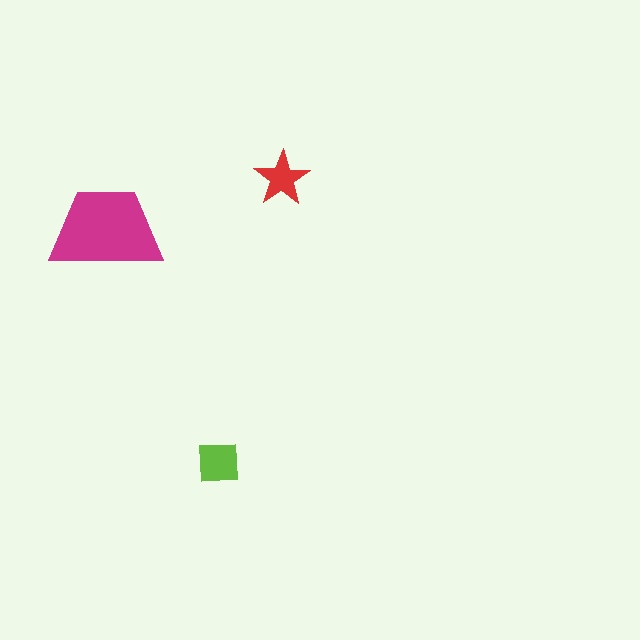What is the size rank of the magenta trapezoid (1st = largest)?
1st.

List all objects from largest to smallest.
The magenta trapezoid, the lime square, the red star.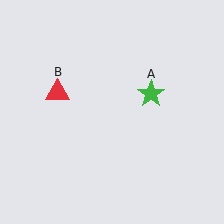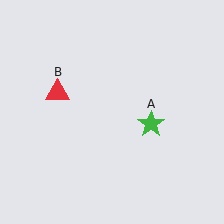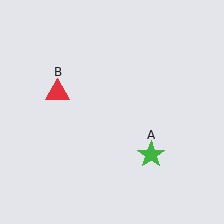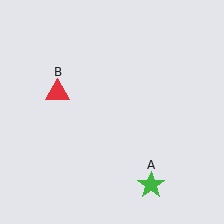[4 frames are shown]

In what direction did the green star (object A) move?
The green star (object A) moved down.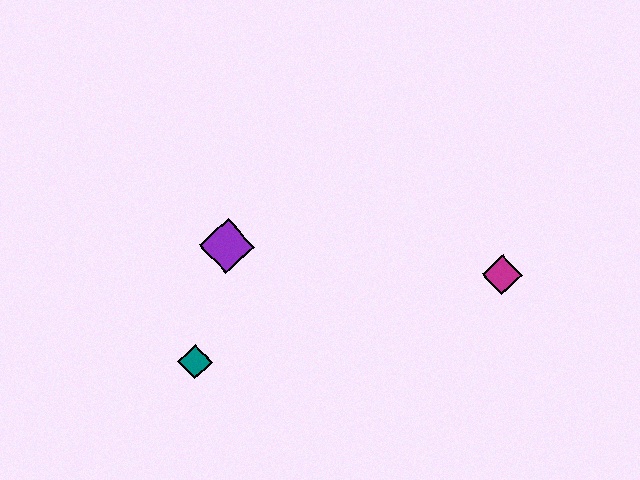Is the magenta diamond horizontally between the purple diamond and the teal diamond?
No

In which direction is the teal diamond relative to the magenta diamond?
The teal diamond is to the left of the magenta diamond.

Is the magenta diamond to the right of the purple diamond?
Yes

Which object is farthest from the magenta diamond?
The teal diamond is farthest from the magenta diamond.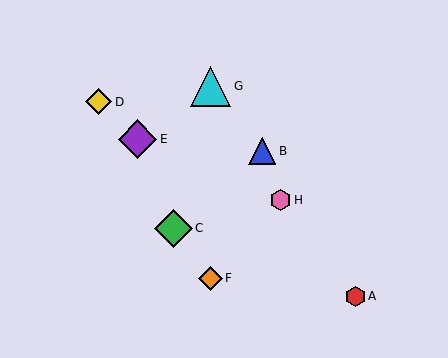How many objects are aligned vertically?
2 objects (F, G) are aligned vertically.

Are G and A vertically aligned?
No, G is at x≈211 and A is at x≈355.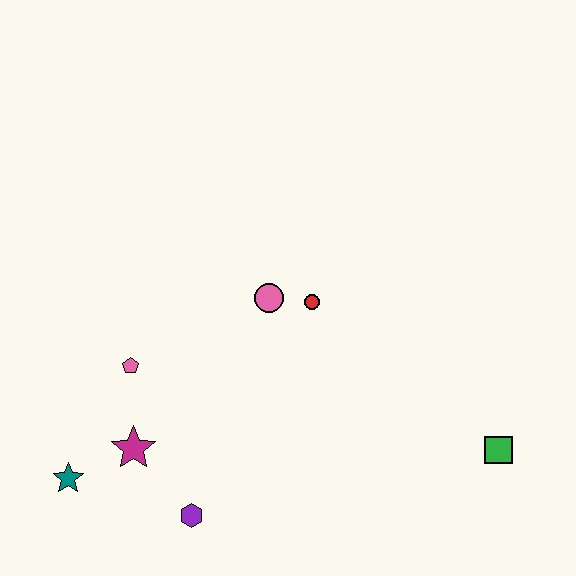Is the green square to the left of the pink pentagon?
No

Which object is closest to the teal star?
The magenta star is closest to the teal star.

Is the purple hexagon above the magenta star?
No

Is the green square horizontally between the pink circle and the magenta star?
No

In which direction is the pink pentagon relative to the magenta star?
The pink pentagon is above the magenta star.